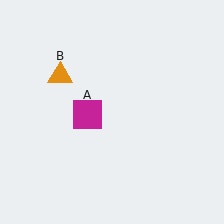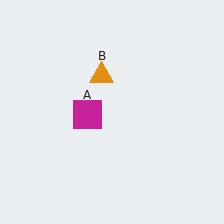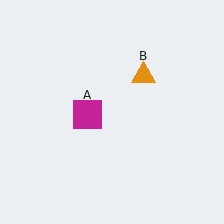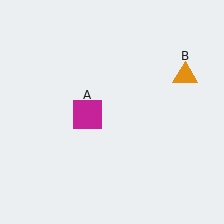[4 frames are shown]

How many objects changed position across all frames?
1 object changed position: orange triangle (object B).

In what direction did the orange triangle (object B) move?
The orange triangle (object B) moved right.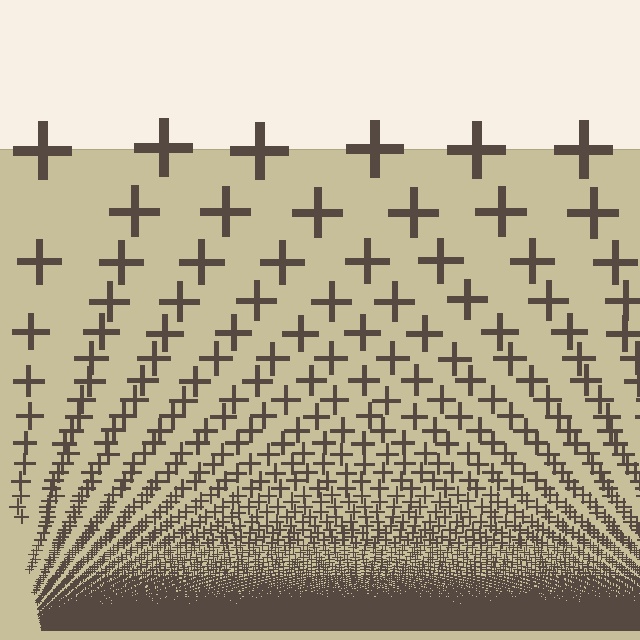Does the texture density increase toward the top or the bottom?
Density increases toward the bottom.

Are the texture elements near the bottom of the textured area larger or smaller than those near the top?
Smaller. The gradient is inverted — elements near the bottom are smaller and denser.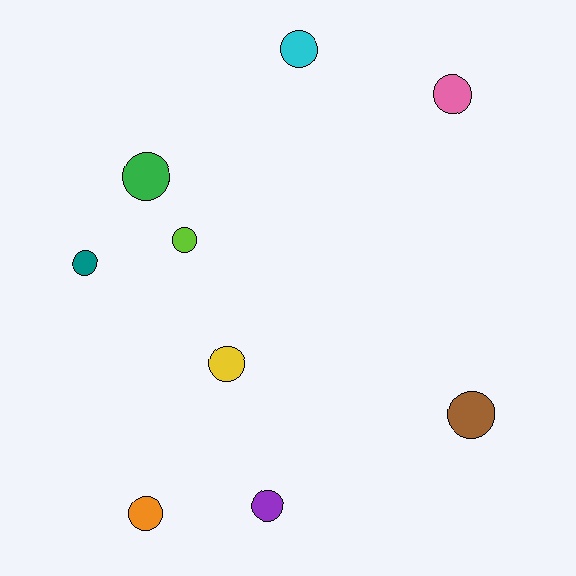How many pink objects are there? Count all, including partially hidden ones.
There is 1 pink object.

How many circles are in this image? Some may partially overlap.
There are 9 circles.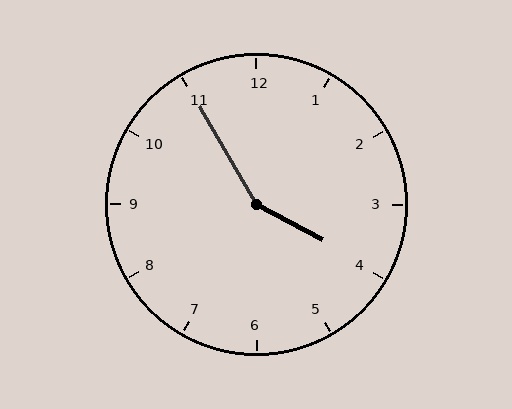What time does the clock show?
3:55.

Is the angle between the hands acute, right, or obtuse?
It is obtuse.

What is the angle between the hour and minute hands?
Approximately 148 degrees.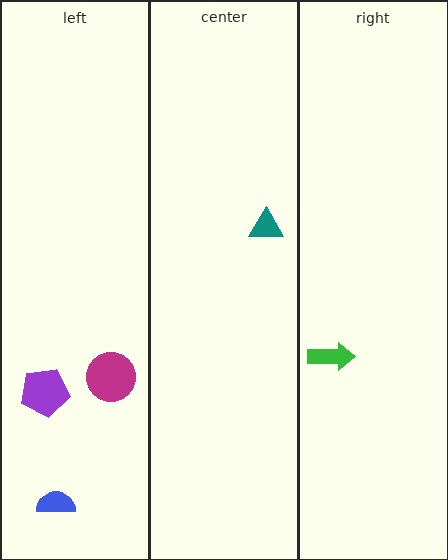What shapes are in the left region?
The magenta circle, the purple pentagon, the blue semicircle.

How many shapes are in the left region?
3.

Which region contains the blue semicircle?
The left region.